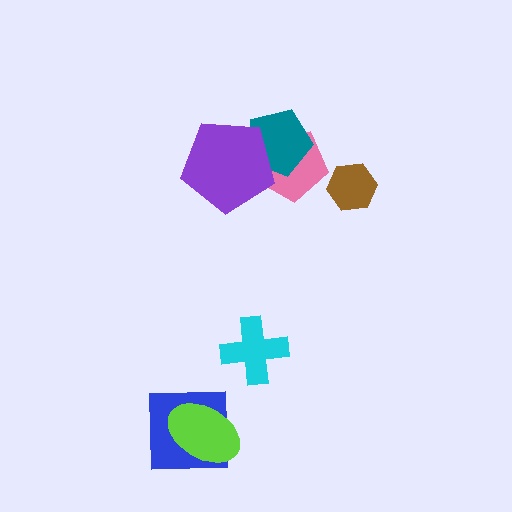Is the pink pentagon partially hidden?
Yes, it is partially covered by another shape.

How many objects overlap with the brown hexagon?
0 objects overlap with the brown hexagon.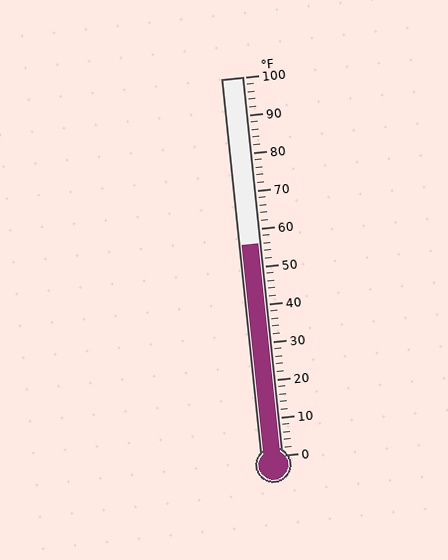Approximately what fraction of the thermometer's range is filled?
The thermometer is filled to approximately 55% of its range.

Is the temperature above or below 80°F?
The temperature is below 80°F.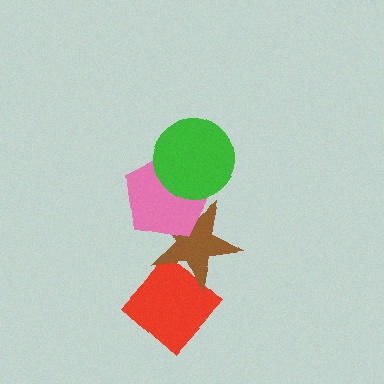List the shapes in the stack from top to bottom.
From top to bottom: the green circle, the pink pentagon, the brown star, the red diamond.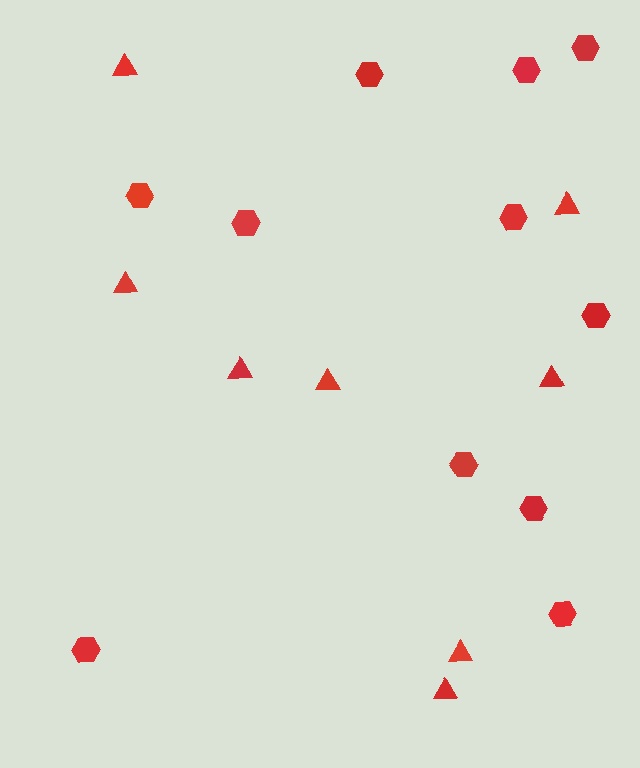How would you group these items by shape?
There are 2 groups: one group of triangles (8) and one group of hexagons (11).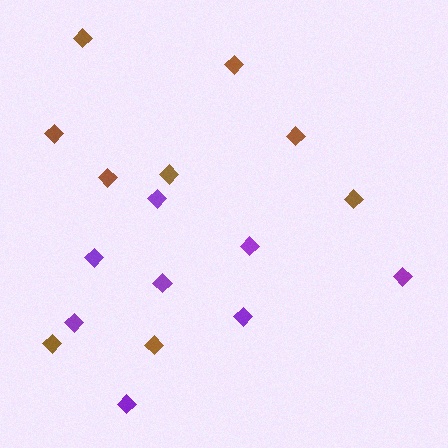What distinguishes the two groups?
There are 2 groups: one group of brown diamonds (9) and one group of purple diamonds (8).